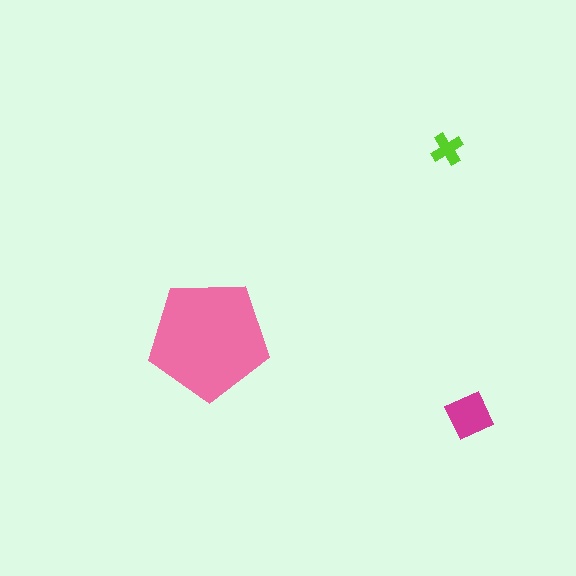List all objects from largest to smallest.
The pink pentagon, the magenta diamond, the lime cross.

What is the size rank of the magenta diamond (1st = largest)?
2nd.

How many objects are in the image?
There are 3 objects in the image.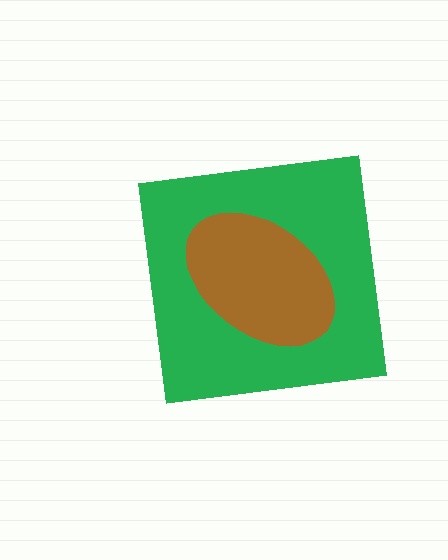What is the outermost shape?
The green square.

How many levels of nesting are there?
2.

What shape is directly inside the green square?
The brown ellipse.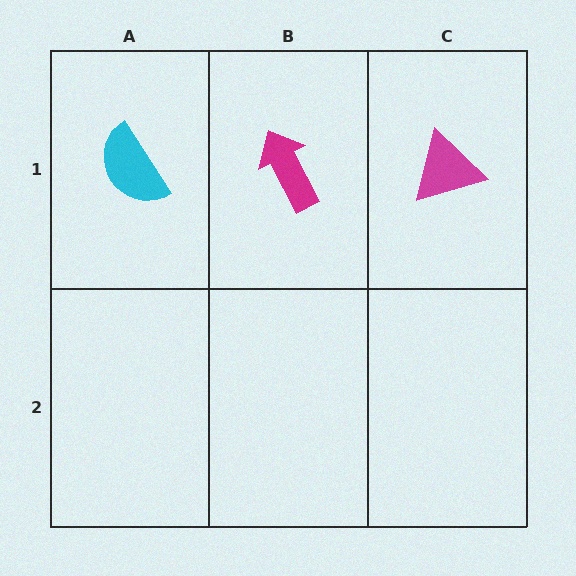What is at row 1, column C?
A magenta triangle.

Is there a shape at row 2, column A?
No, that cell is empty.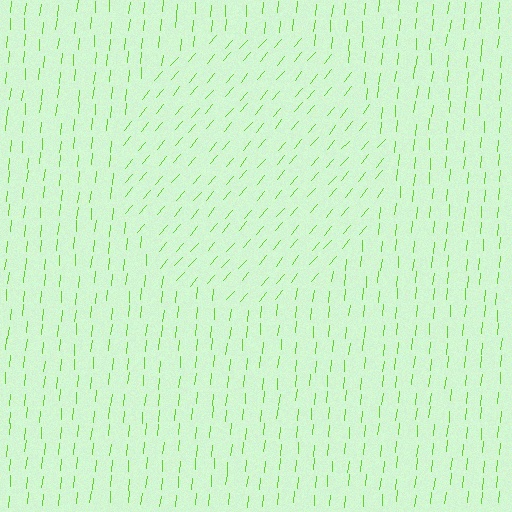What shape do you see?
I see a circle.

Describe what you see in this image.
The image is filled with small lime line segments. A circle region in the image has lines oriented differently from the surrounding lines, creating a visible texture boundary.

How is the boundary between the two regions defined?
The boundary is defined purely by a change in line orientation (approximately 35 degrees difference). All lines are the same color and thickness.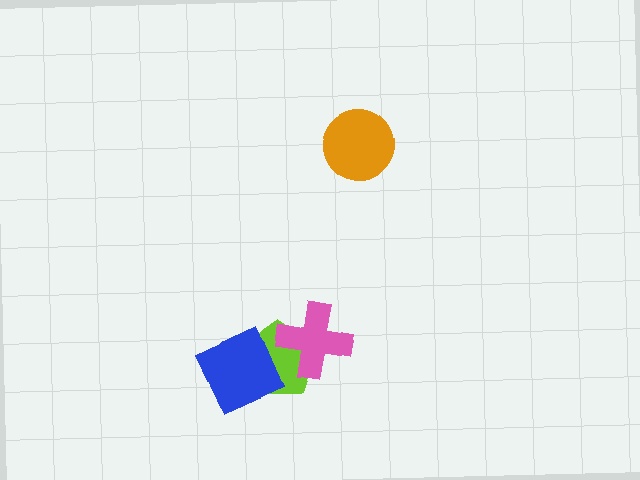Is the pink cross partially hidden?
No, no other shape covers it.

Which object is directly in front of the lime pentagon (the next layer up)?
The pink cross is directly in front of the lime pentagon.